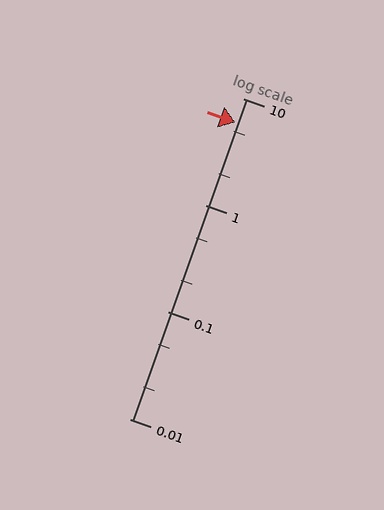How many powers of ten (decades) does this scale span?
The scale spans 3 decades, from 0.01 to 10.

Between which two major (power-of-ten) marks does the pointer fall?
The pointer is between 1 and 10.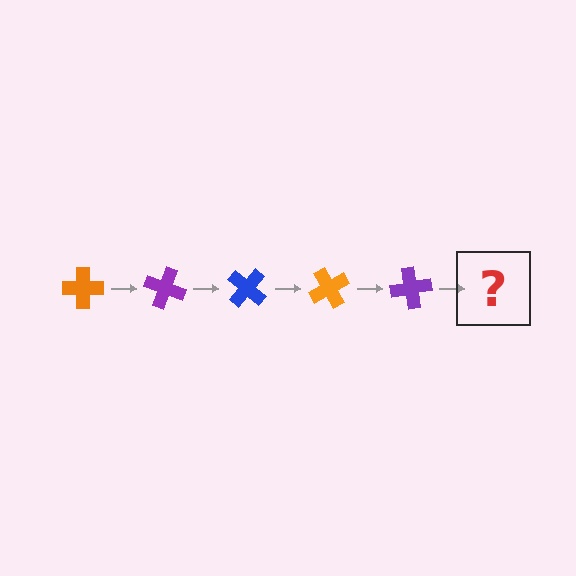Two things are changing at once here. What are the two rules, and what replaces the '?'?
The two rules are that it rotates 20 degrees each step and the color cycles through orange, purple, and blue. The '?' should be a blue cross, rotated 100 degrees from the start.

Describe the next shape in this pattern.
It should be a blue cross, rotated 100 degrees from the start.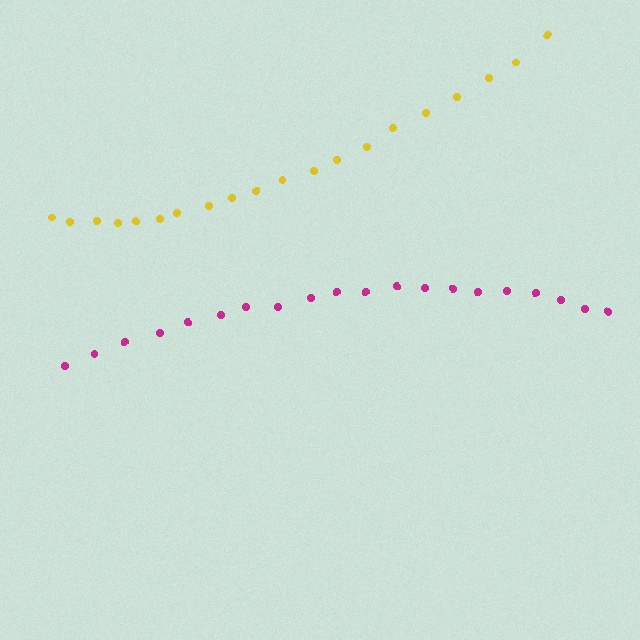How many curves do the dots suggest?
There are 2 distinct paths.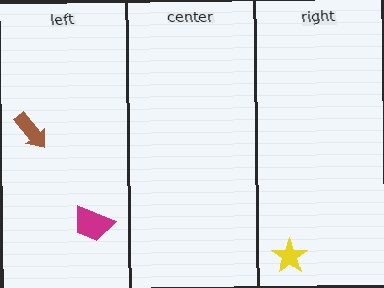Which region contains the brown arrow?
The left region.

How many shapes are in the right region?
1.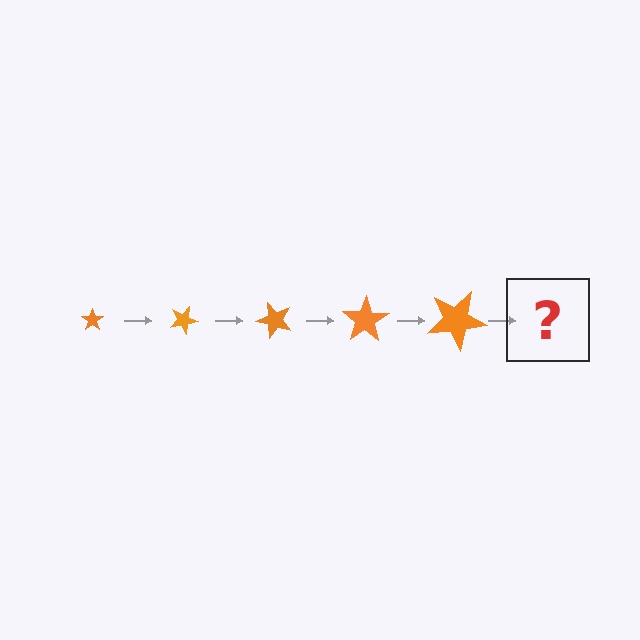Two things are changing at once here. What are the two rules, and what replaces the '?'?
The two rules are that the star grows larger each step and it rotates 25 degrees each step. The '?' should be a star, larger than the previous one and rotated 125 degrees from the start.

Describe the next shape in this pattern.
It should be a star, larger than the previous one and rotated 125 degrees from the start.